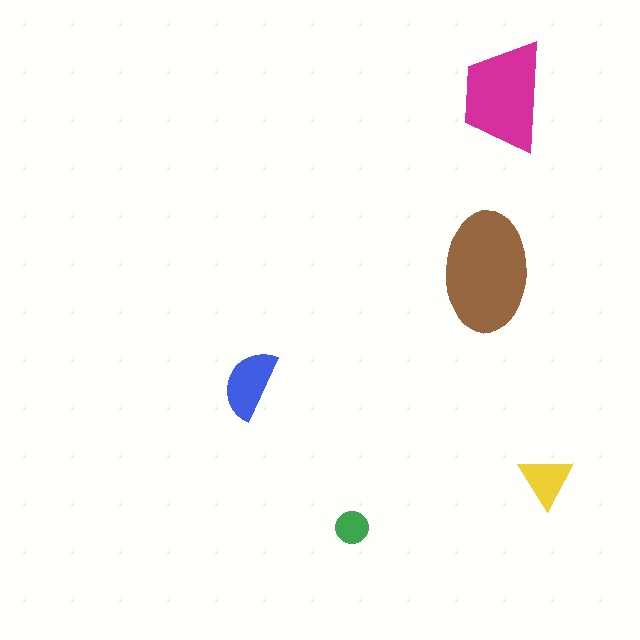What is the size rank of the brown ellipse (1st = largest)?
1st.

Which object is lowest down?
The green circle is bottommost.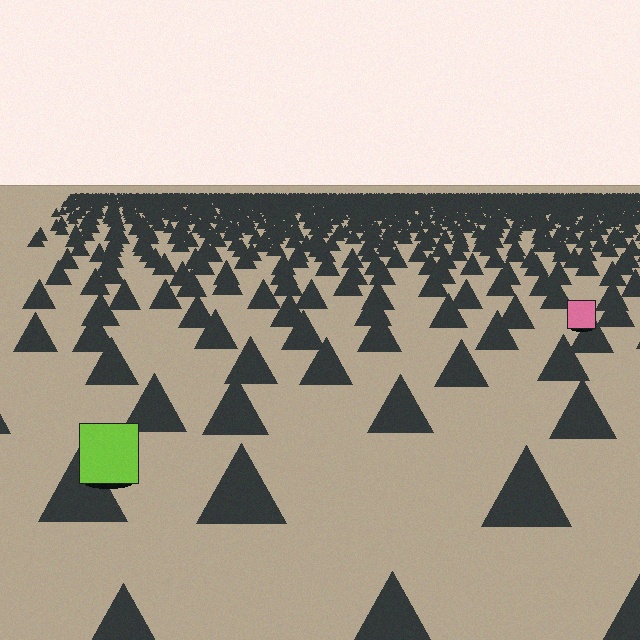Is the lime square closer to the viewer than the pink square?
Yes. The lime square is closer — you can tell from the texture gradient: the ground texture is coarser near it.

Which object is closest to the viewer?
The lime square is closest. The texture marks near it are larger and more spread out.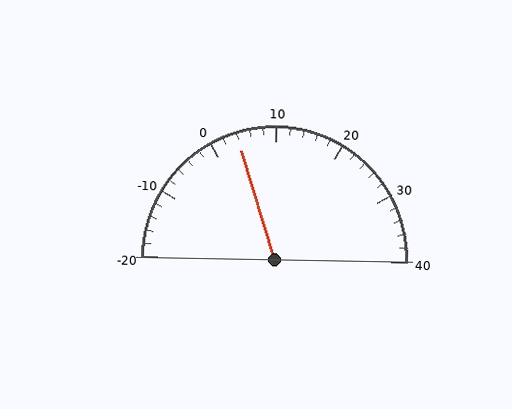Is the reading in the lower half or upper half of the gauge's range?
The reading is in the lower half of the range (-20 to 40).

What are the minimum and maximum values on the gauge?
The gauge ranges from -20 to 40.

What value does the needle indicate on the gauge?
The needle indicates approximately 4.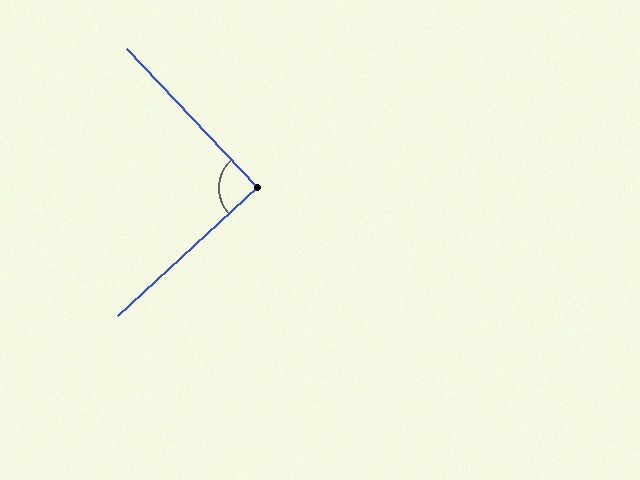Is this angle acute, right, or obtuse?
It is approximately a right angle.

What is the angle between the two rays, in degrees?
Approximately 89 degrees.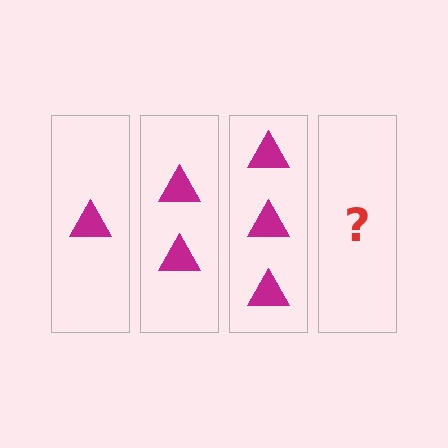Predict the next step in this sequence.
The next step is 4 triangles.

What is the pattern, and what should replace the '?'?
The pattern is that each step adds one more triangle. The '?' should be 4 triangles.